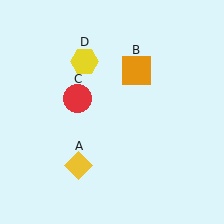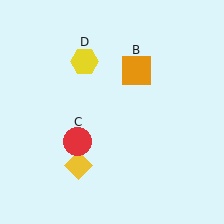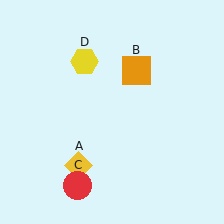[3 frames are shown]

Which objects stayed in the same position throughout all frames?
Yellow diamond (object A) and orange square (object B) and yellow hexagon (object D) remained stationary.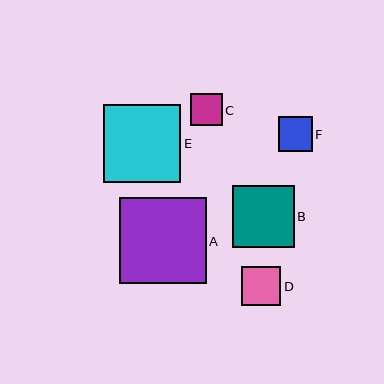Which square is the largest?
Square A is the largest with a size of approximately 87 pixels.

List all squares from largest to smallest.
From largest to smallest: A, E, B, D, F, C.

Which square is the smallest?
Square C is the smallest with a size of approximately 32 pixels.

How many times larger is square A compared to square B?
Square A is approximately 1.4 times the size of square B.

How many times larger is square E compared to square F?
Square E is approximately 2.3 times the size of square F.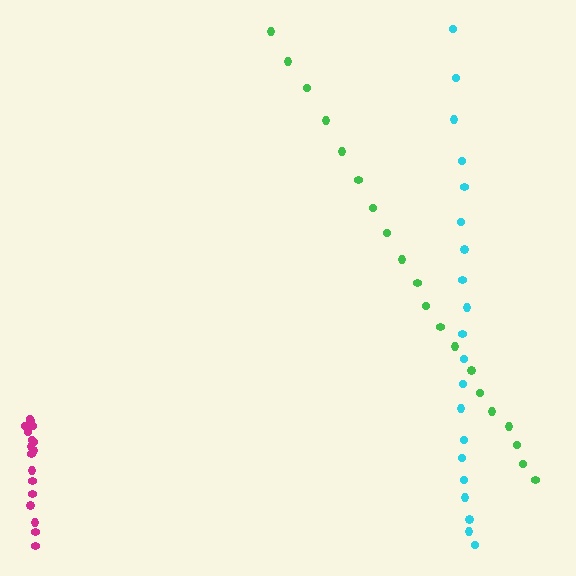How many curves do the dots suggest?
There are 3 distinct paths.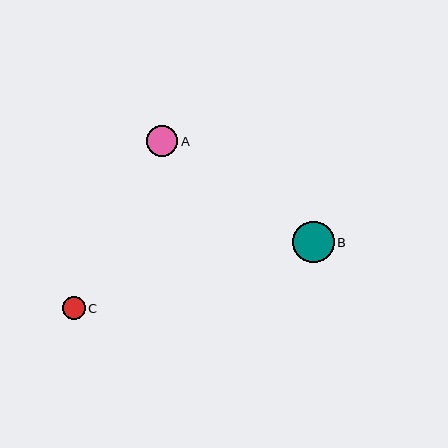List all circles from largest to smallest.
From largest to smallest: B, A, C.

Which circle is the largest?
Circle B is the largest with a size of approximately 41 pixels.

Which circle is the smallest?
Circle C is the smallest with a size of approximately 22 pixels.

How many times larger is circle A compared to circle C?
Circle A is approximately 1.4 times the size of circle C.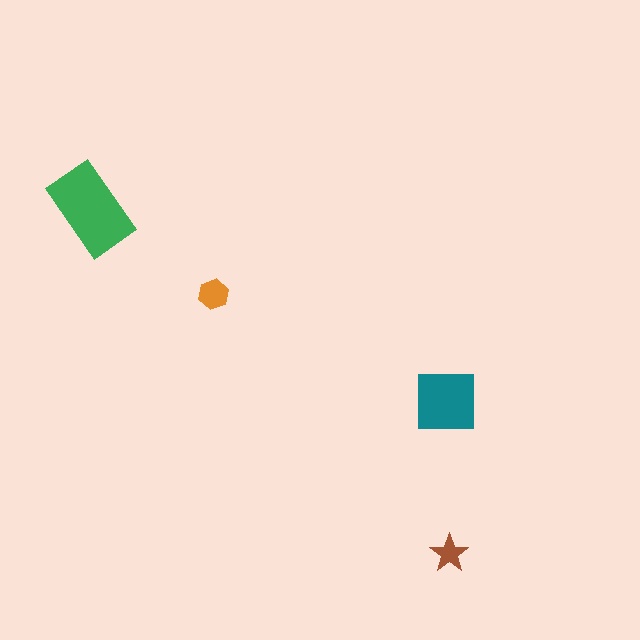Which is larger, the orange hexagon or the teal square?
The teal square.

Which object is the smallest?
The brown star.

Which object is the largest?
The green rectangle.